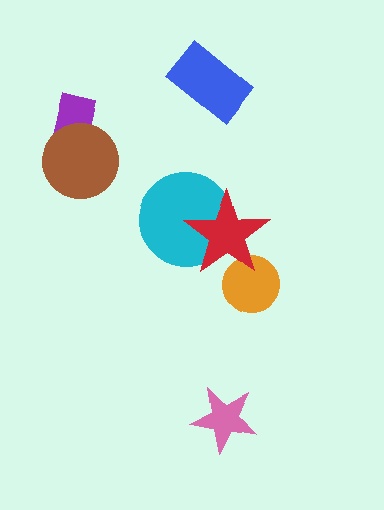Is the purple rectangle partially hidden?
Yes, it is partially covered by another shape.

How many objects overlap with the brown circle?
1 object overlaps with the brown circle.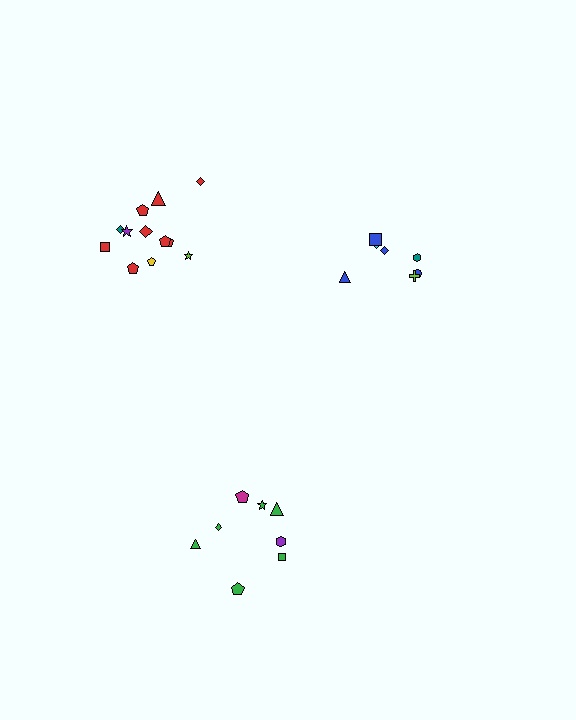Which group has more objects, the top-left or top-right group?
The top-left group.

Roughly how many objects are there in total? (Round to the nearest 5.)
Roughly 25 objects in total.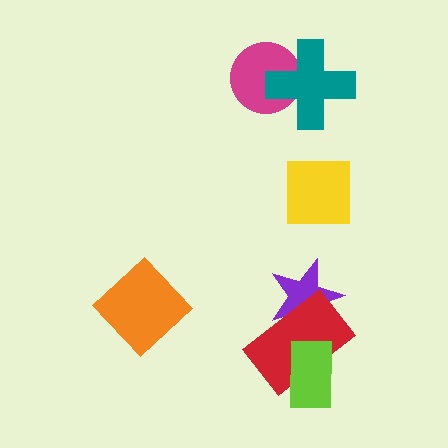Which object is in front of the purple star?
The red rectangle is in front of the purple star.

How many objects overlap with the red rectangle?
2 objects overlap with the red rectangle.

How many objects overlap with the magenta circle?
1 object overlaps with the magenta circle.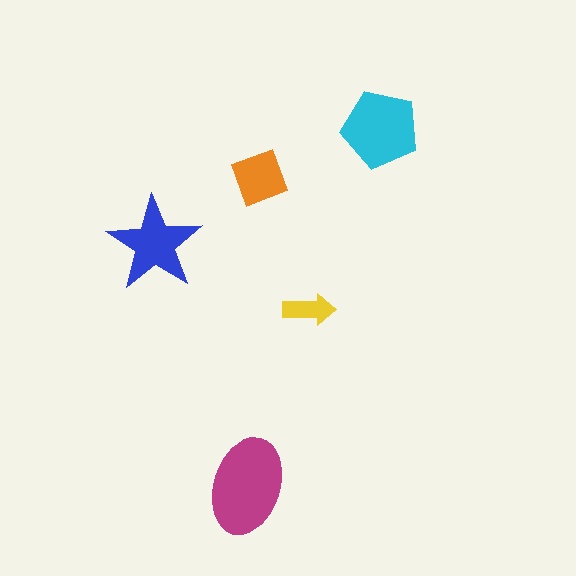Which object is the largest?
The magenta ellipse.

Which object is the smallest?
The yellow arrow.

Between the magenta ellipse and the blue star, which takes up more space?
The magenta ellipse.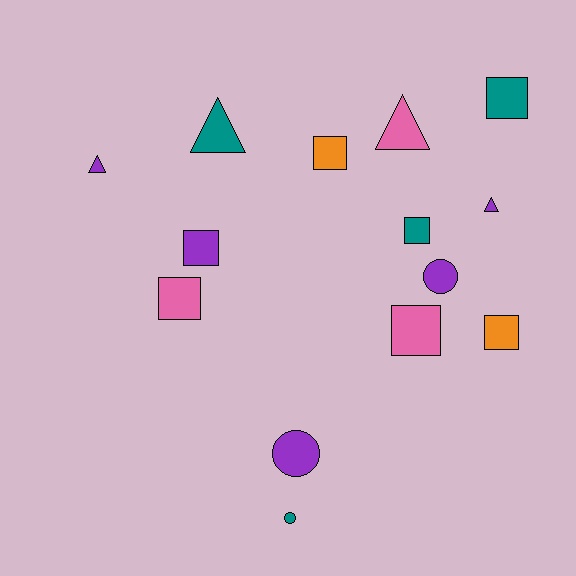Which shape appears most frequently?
Square, with 7 objects.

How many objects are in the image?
There are 14 objects.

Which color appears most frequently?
Purple, with 5 objects.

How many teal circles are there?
There is 1 teal circle.